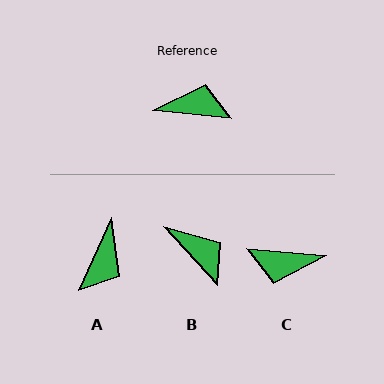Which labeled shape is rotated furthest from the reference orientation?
C, about 179 degrees away.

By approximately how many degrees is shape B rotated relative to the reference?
Approximately 42 degrees clockwise.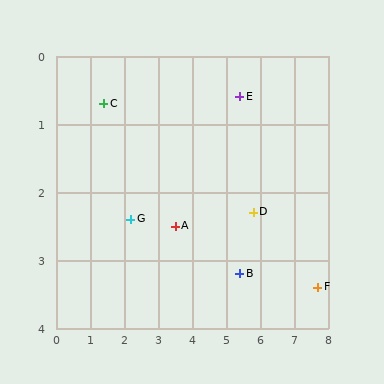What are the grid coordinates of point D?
Point D is at approximately (5.8, 2.3).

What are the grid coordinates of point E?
Point E is at approximately (5.4, 0.6).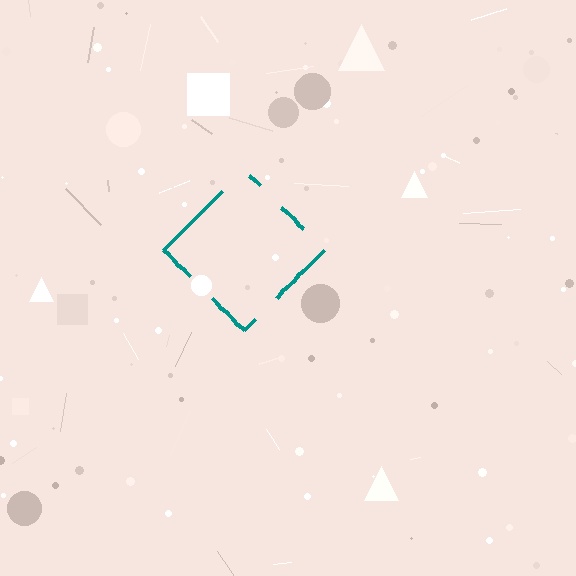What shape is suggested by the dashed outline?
The dashed outline suggests a diamond.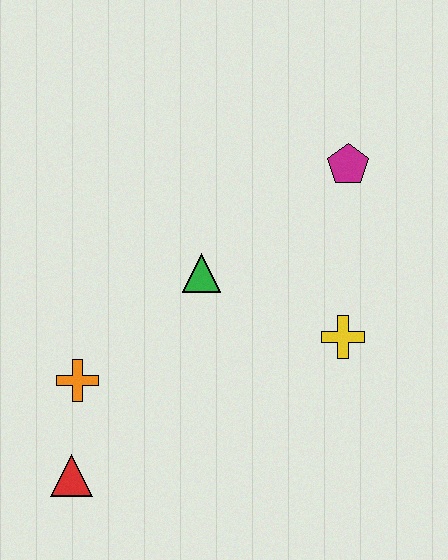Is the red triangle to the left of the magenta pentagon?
Yes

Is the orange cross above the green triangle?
No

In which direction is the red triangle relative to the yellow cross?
The red triangle is to the left of the yellow cross.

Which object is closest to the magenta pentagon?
The yellow cross is closest to the magenta pentagon.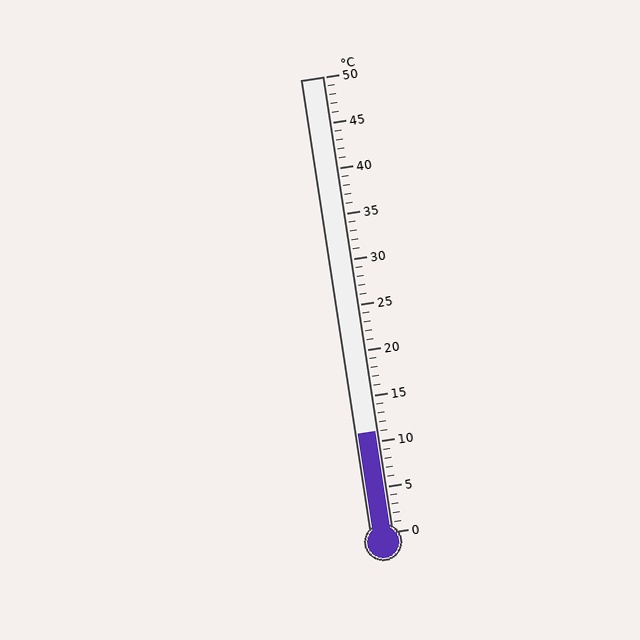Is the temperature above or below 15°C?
The temperature is below 15°C.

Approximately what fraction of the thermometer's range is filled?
The thermometer is filled to approximately 20% of its range.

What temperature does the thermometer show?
The thermometer shows approximately 11°C.